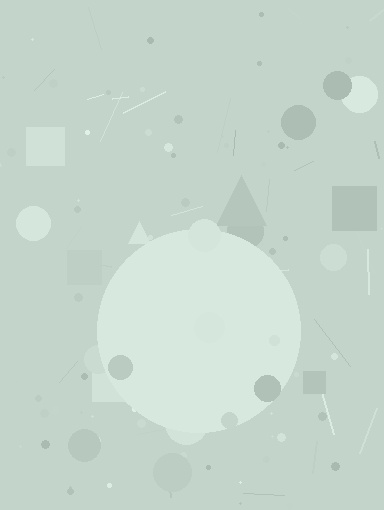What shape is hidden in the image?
A circle is hidden in the image.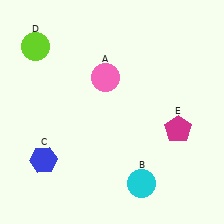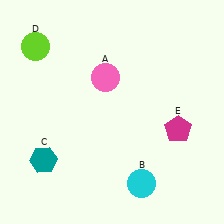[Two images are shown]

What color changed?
The hexagon (C) changed from blue in Image 1 to teal in Image 2.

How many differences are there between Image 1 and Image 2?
There is 1 difference between the two images.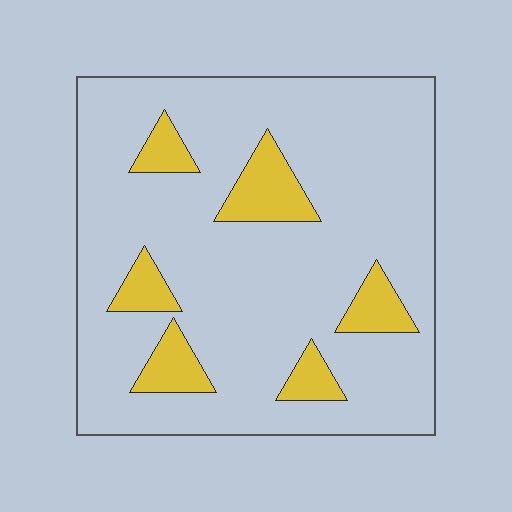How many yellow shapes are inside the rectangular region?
6.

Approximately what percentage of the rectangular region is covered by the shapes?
Approximately 15%.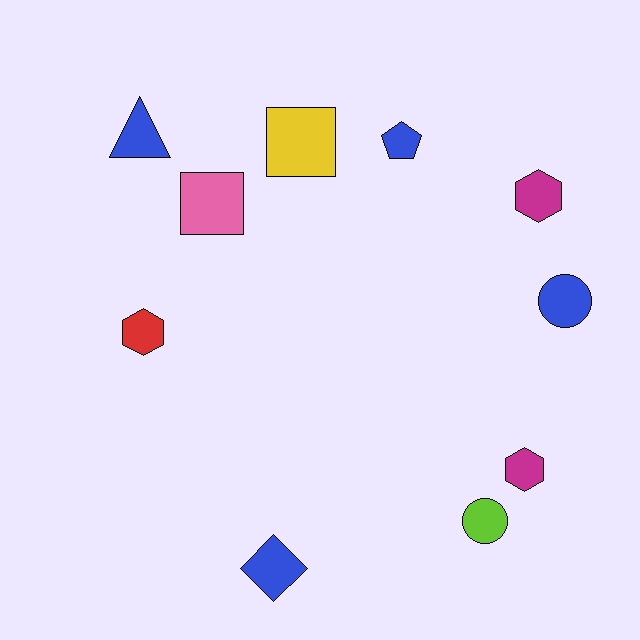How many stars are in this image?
There are no stars.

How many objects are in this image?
There are 10 objects.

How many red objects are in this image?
There is 1 red object.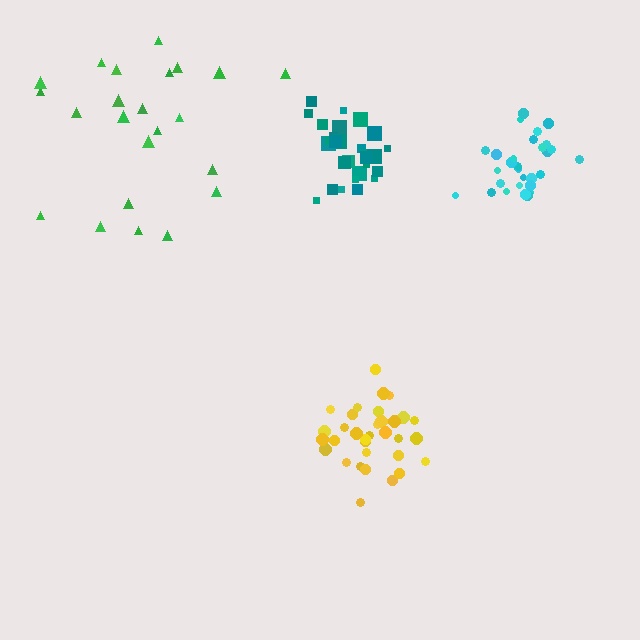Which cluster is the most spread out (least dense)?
Green.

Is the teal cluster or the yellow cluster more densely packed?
Teal.